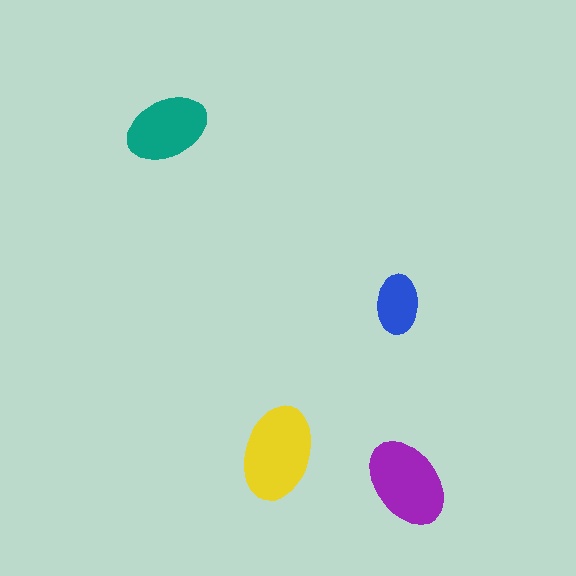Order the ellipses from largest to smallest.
the yellow one, the purple one, the teal one, the blue one.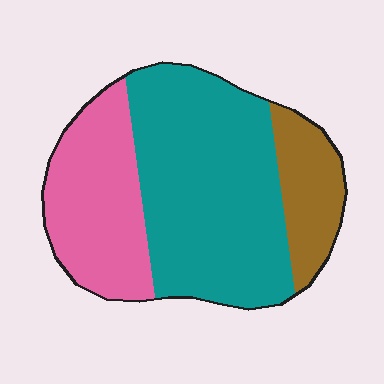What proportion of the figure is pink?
Pink covers roughly 30% of the figure.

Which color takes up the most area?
Teal, at roughly 55%.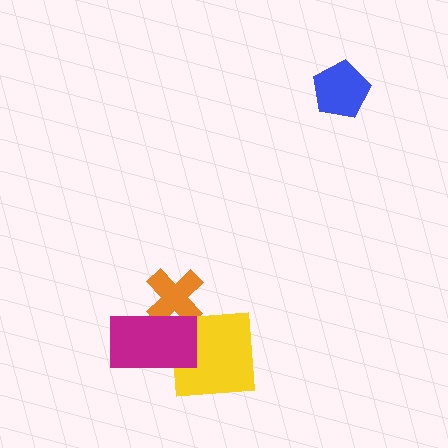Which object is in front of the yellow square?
The magenta rectangle is in front of the yellow square.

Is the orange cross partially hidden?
Yes, it is partially covered by another shape.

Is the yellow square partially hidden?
Yes, it is partially covered by another shape.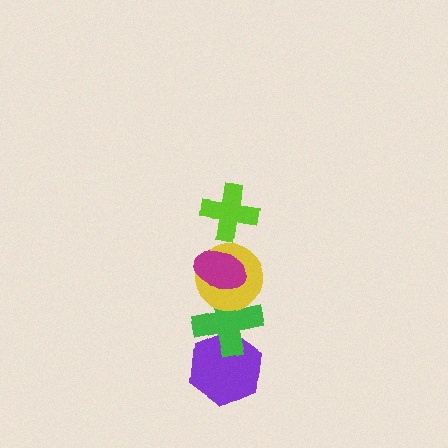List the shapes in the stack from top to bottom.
From top to bottom: the lime cross, the magenta ellipse, the yellow circle, the green cross, the purple hexagon.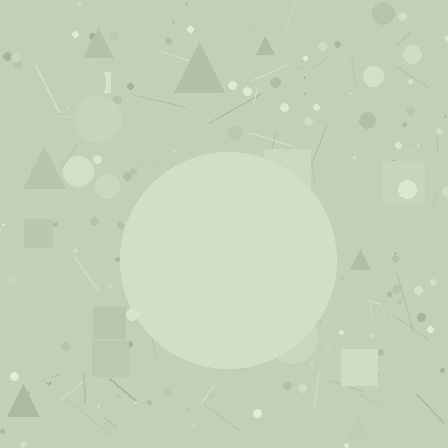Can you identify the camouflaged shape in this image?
The camouflaged shape is a circle.